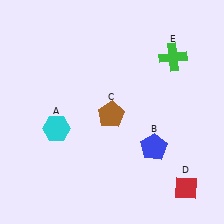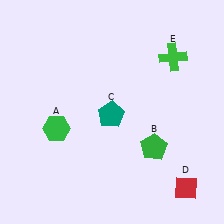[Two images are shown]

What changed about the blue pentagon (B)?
In Image 1, B is blue. In Image 2, it changed to green.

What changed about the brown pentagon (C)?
In Image 1, C is brown. In Image 2, it changed to teal.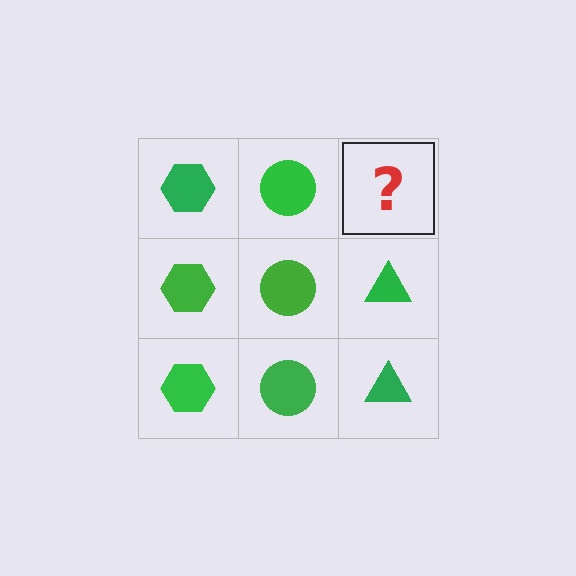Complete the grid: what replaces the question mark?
The question mark should be replaced with a green triangle.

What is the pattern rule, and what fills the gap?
The rule is that each column has a consistent shape. The gap should be filled with a green triangle.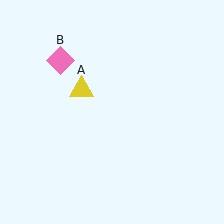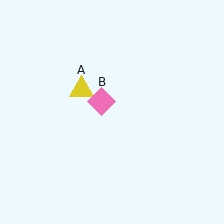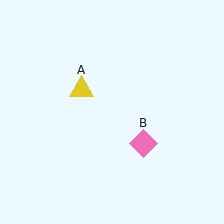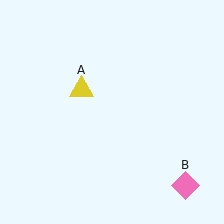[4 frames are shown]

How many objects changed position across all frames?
1 object changed position: pink diamond (object B).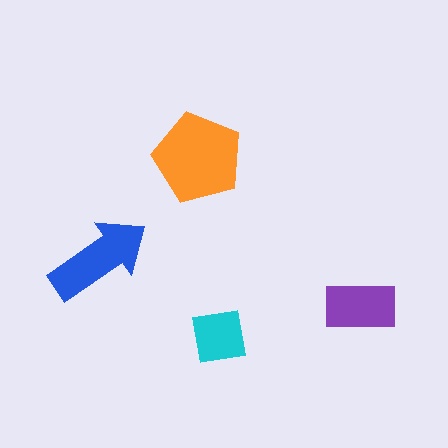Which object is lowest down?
The cyan square is bottommost.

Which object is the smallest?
The cyan square.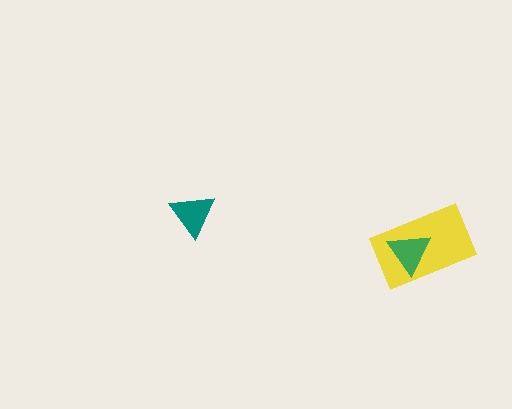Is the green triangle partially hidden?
No, no other shape covers it.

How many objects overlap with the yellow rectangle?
1 object overlaps with the yellow rectangle.